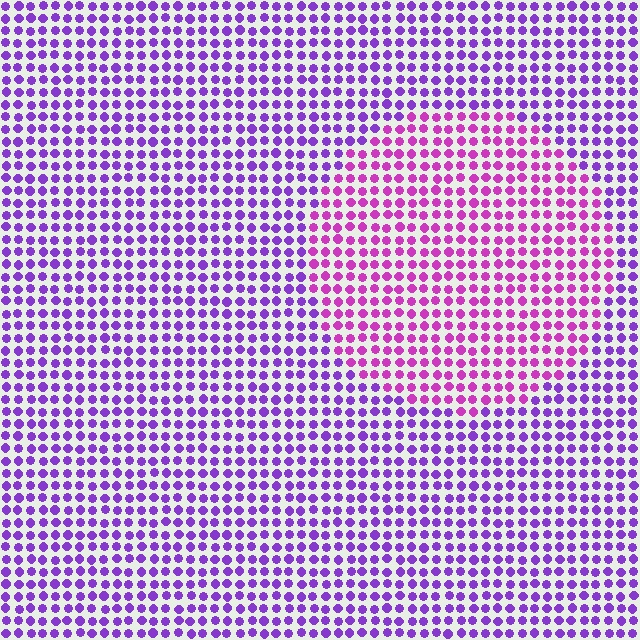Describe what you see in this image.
The image is filled with small purple elements in a uniform arrangement. A circle-shaped region is visible where the elements are tinted to a slightly different hue, forming a subtle color boundary.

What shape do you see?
I see a circle.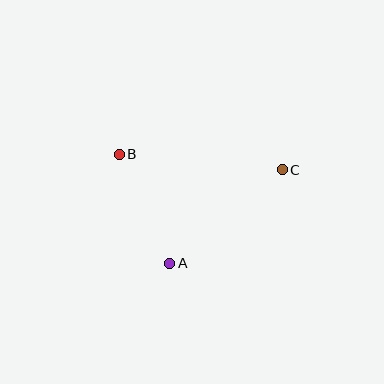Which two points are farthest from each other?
Points B and C are farthest from each other.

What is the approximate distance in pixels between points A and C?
The distance between A and C is approximately 146 pixels.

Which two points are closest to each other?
Points A and B are closest to each other.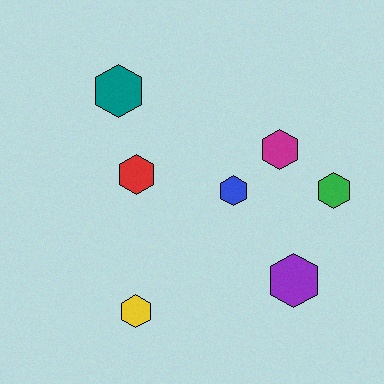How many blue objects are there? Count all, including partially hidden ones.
There is 1 blue object.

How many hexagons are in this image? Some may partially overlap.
There are 7 hexagons.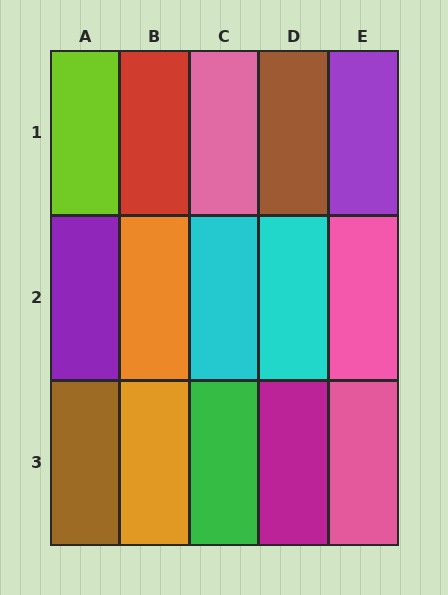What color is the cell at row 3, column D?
Magenta.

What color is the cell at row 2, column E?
Pink.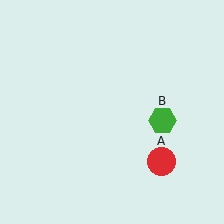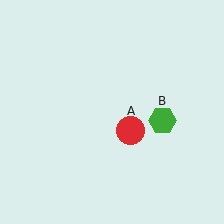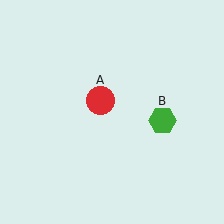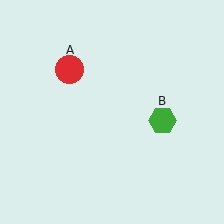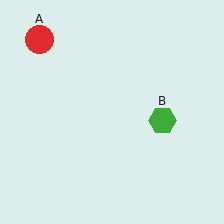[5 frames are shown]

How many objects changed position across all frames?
1 object changed position: red circle (object A).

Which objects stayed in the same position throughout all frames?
Green hexagon (object B) remained stationary.